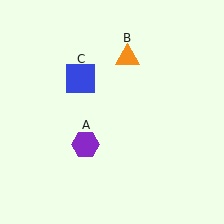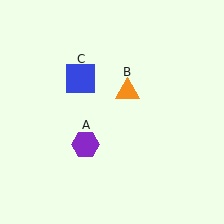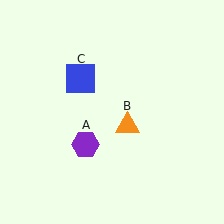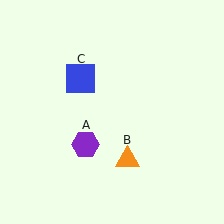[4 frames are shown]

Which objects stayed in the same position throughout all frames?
Purple hexagon (object A) and blue square (object C) remained stationary.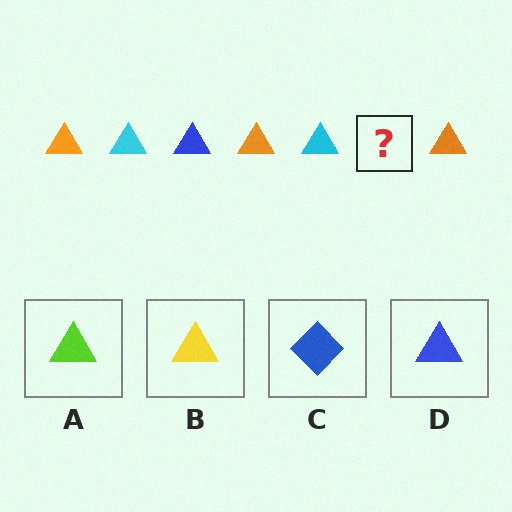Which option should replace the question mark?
Option D.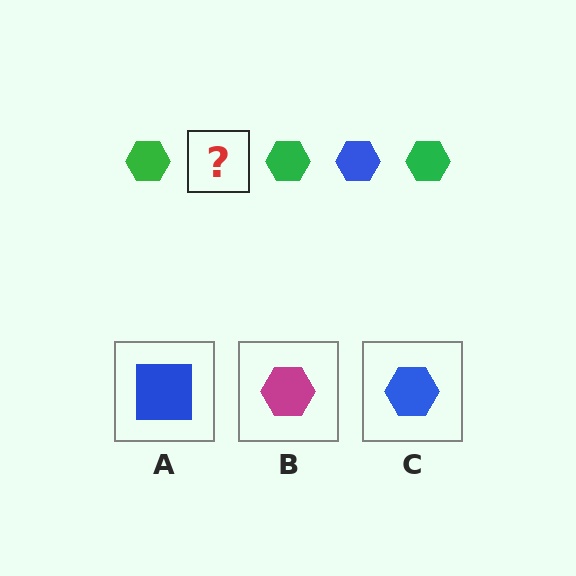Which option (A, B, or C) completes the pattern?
C.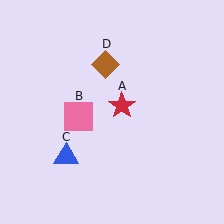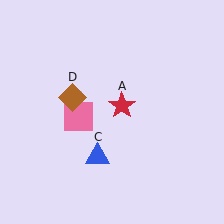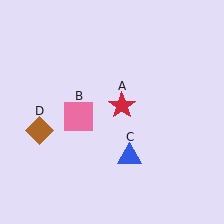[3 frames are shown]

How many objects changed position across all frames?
2 objects changed position: blue triangle (object C), brown diamond (object D).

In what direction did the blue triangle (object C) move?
The blue triangle (object C) moved right.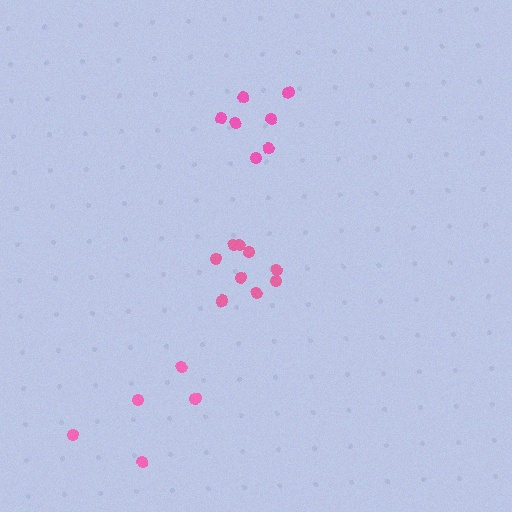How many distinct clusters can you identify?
There are 3 distinct clusters.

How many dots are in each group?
Group 1: 9 dots, Group 2: 5 dots, Group 3: 7 dots (21 total).